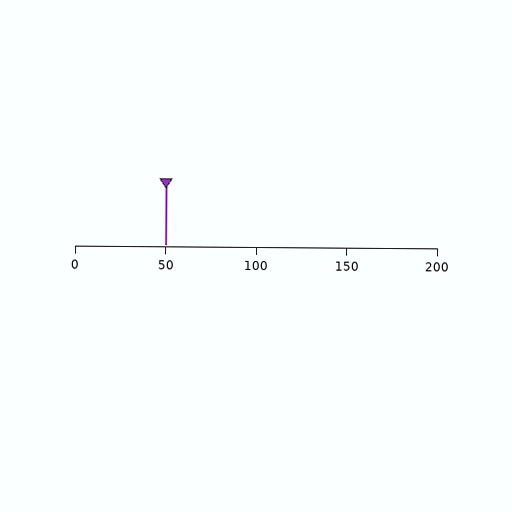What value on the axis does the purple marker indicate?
The marker indicates approximately 50.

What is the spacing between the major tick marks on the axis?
The major ticks are spaced 50 apart.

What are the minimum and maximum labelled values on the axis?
The axis runs from 0 to 200.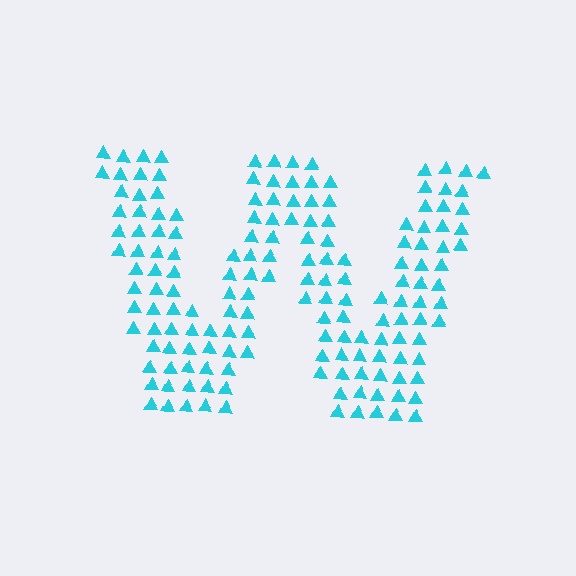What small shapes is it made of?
It is made of small triangles.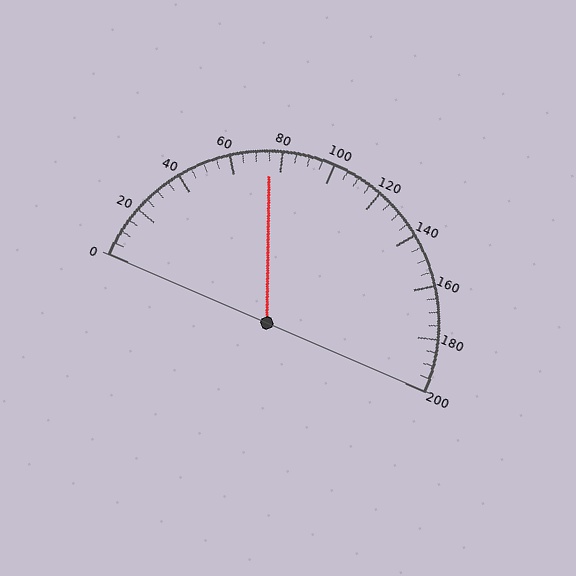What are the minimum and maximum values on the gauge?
The gauge ranges from 0 to 200.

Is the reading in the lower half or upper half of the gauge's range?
The reading is in the lower half of the range (0 to 200).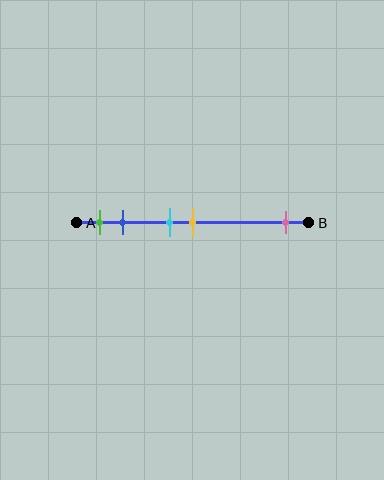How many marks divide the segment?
There are 5 marks dividing the segment.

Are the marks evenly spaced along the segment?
No, the marks are not evenly spaced.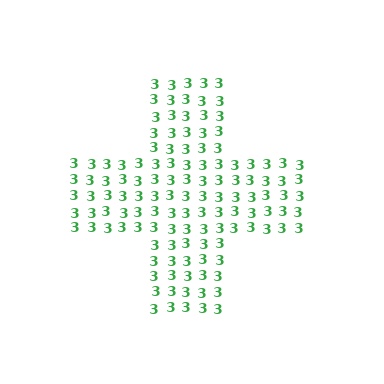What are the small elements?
The small elements are digit 3's.